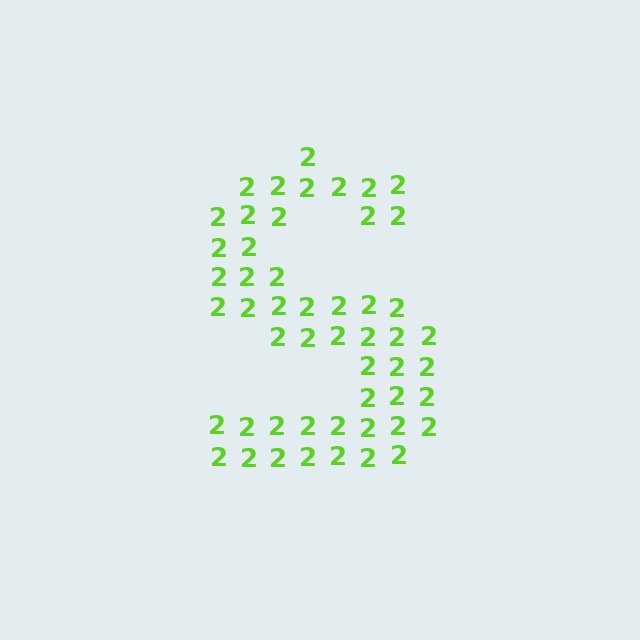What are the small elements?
The small elements are digit 2's.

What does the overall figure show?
The overall figure shows the letter S.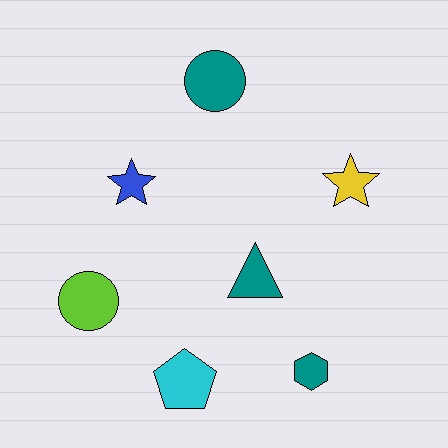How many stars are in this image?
There are 2 stars.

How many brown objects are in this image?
There are no brown objects.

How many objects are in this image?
There are 7 objects.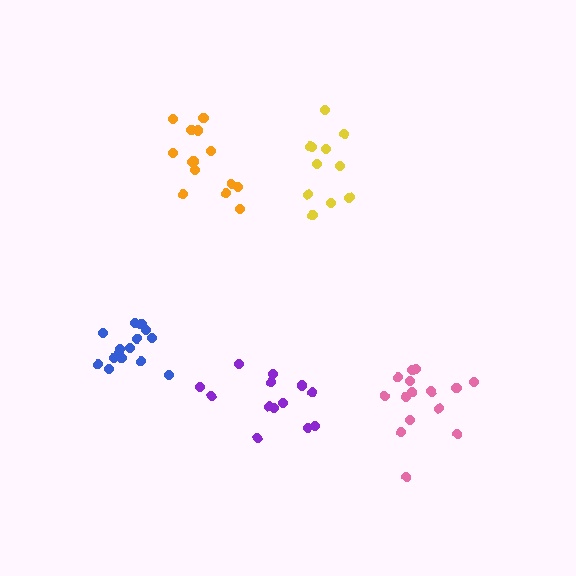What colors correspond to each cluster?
The clusters are colored: yellow, pink, purple, orange, blue.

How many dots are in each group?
Group 1: 11 dots, Group 2: 15 dots, Group 3: 13 dots, Group 4: 14 dots, Group 5: 15 dots (68 total).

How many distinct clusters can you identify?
There are 5 distinct clusters.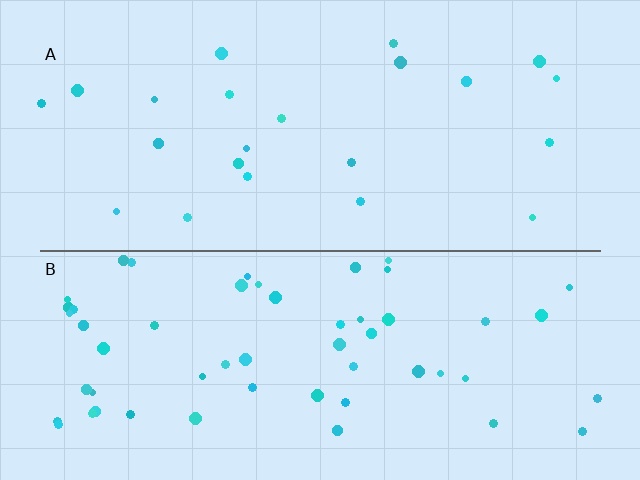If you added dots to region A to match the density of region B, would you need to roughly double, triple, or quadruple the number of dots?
Approximately double.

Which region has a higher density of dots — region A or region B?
B (the bottom).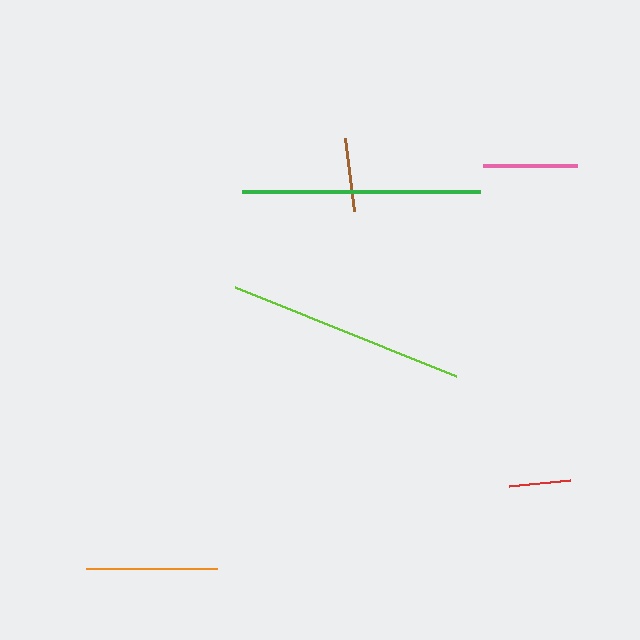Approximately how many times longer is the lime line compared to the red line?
The lime line is approximately 3.9 times the length of the red line.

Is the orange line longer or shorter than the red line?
The orange line is longer than the red line.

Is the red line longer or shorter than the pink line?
The pink line is longer than the red line.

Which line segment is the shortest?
The red line is the shortest at approximately 62 pixels.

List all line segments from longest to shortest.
From longest to shortest: lime, green, orange, pink, brown, red.